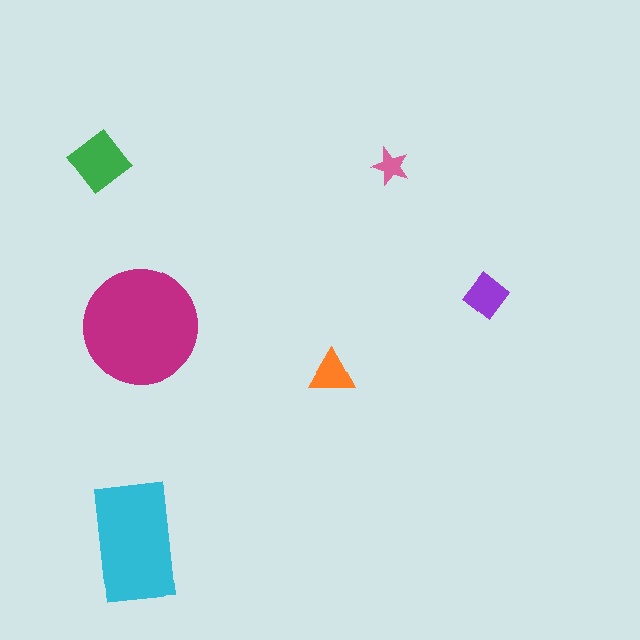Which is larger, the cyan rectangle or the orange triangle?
The cyan rectangle.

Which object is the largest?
The magenta circle.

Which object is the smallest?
The pink star.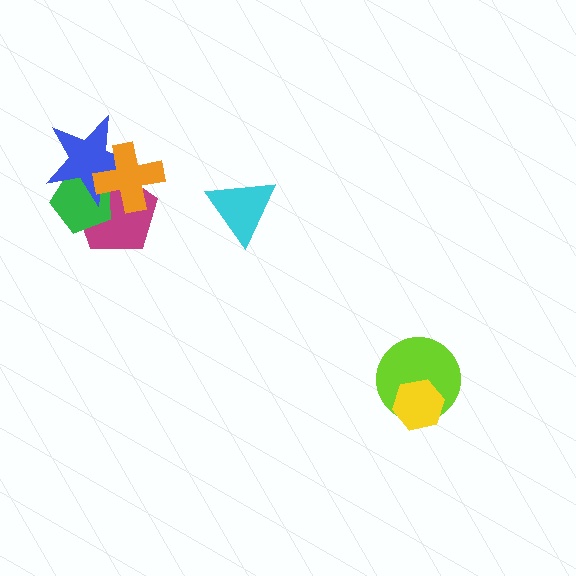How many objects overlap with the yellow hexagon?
1 object overlaps with the yellow hexagon.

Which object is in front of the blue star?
The orange cross is in front of the blue star.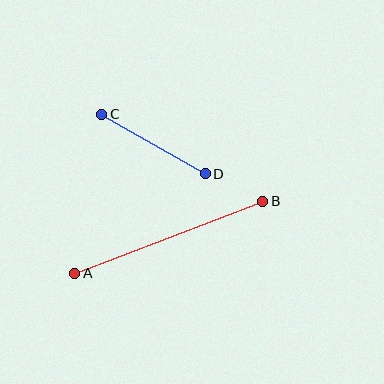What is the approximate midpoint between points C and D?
The midpoint is at approximately (153, 144) pixels.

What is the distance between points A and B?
The distance is approximately 202 pixels.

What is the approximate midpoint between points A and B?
The midpoint is at approximately (169, 237) pixels.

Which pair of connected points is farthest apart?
Points A and B are farthest apart.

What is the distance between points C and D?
The distance is approximately 119 pixels.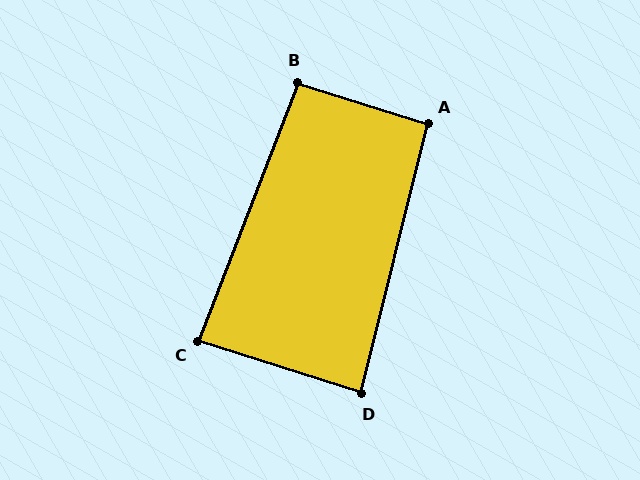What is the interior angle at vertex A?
Approximately 93 degrees (approximately right).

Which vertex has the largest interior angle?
B, at approximately 94 degrees.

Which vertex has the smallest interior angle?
D, at approximately 86 degrees.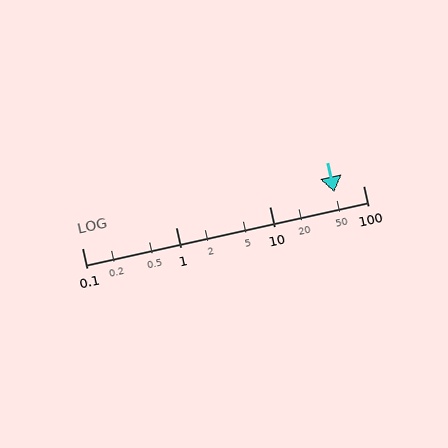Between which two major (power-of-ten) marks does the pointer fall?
The pointer is between 10 and 100.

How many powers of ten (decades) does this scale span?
The scale spans 3 decades, from 0.1 to 100.